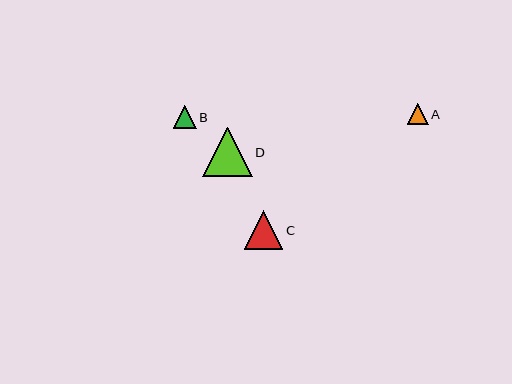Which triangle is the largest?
Triangle D is the largest with a size of approximately 50 pixels.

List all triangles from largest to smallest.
From largest to smallest: D, C, B, A.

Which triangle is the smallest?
Triangle A is the smallest with a size of approximately 21 pixels.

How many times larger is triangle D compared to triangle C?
Triangle D is approximately 1.3 times the size of triangle C.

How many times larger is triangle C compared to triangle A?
Triangle C is approximately 1.8 times the size of triangle A.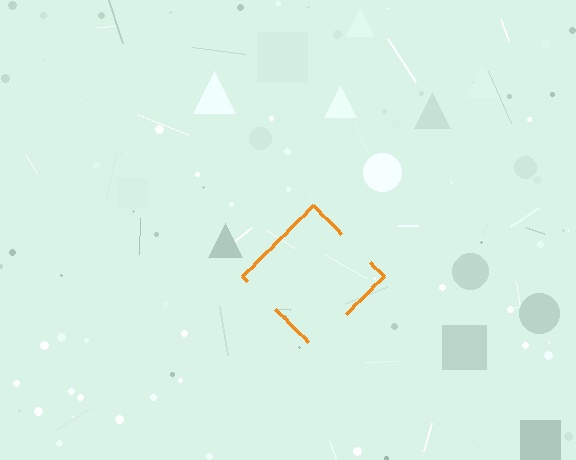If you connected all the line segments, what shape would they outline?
They would outline a diamond.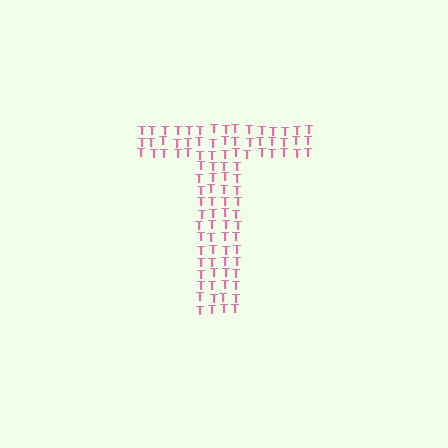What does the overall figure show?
The overall figure shows the letter T.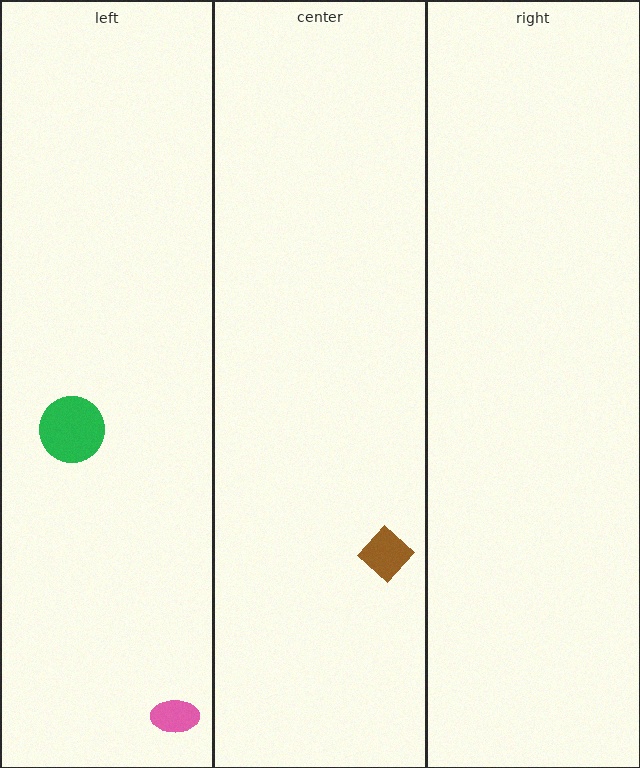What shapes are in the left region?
The green circle, the pink ellipse.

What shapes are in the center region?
The brown diamond.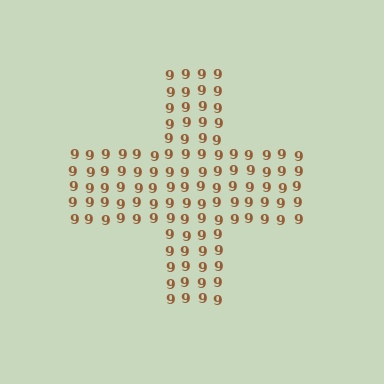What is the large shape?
The large shape is a cross.